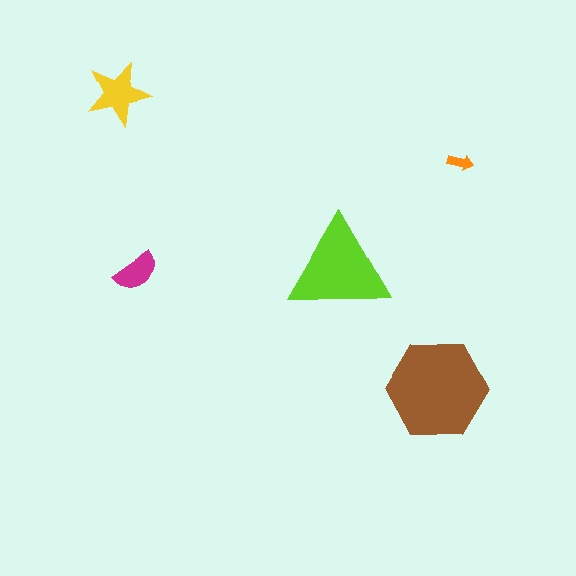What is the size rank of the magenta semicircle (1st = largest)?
4th.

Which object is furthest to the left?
The yellow star is leftmost.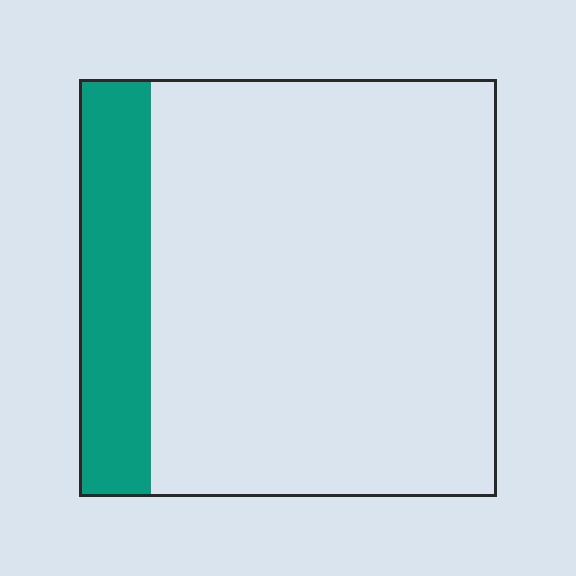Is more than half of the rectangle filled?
No.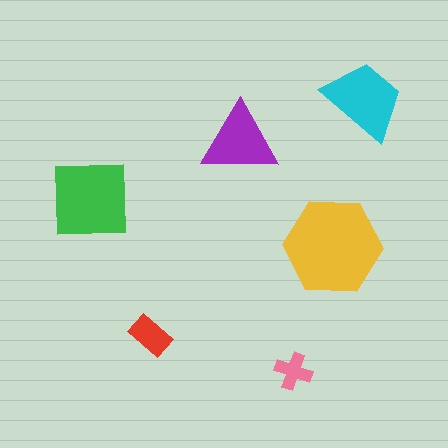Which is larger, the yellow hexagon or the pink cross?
The yellow hexagon.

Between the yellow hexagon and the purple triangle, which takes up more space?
The yellow hexagon.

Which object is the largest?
The yellow hexagon.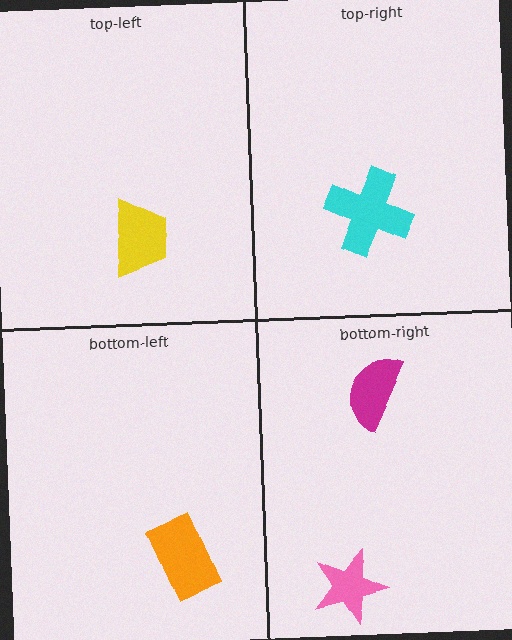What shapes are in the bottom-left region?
The orange rectangle.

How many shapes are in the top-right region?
1.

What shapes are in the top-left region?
The yellow trapezoid.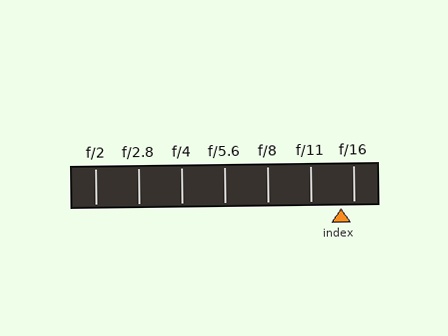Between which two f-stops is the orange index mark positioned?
The index mark is between f/11 and f/16.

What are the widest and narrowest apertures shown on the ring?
The widest aperture shown is f/2 and the narrowest is f/16.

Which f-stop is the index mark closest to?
The index mark is closest to f/16.